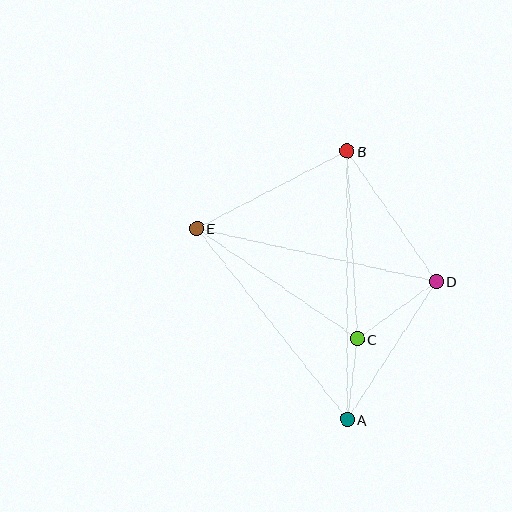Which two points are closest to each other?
Points A and C are closest to each other.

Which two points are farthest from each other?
Points A and B are farthest from each other.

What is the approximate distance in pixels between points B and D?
The distance between B and D is approximately 158 pixels.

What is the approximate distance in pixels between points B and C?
The distance between B and C is approximately 188 pixels.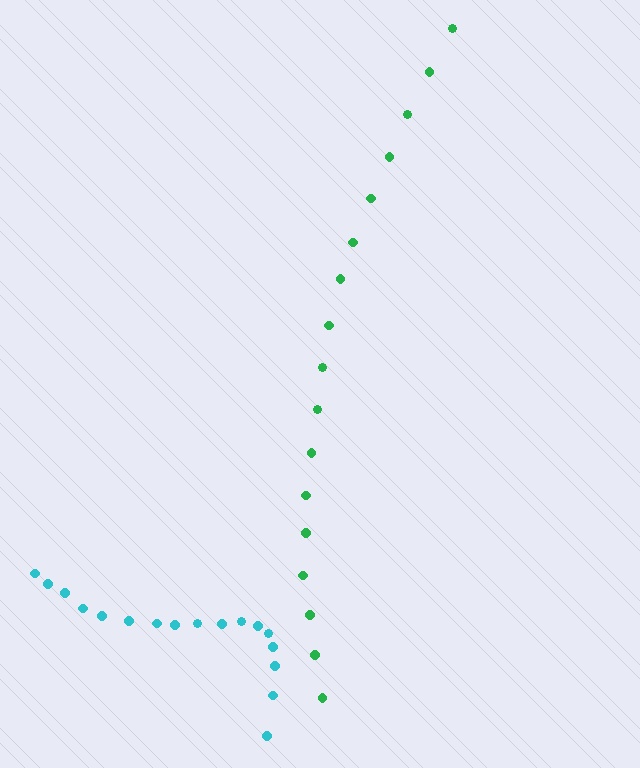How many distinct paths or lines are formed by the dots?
There are 2 distinct paths.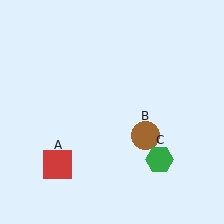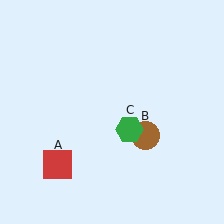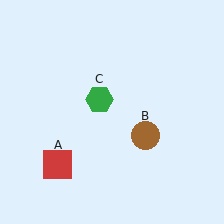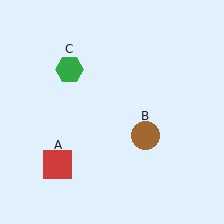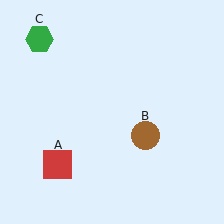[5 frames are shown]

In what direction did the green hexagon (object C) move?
The green hexagon (object C) moved up and to the left.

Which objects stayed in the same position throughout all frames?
Red square (object A) and brown circle (object B) remained stationary.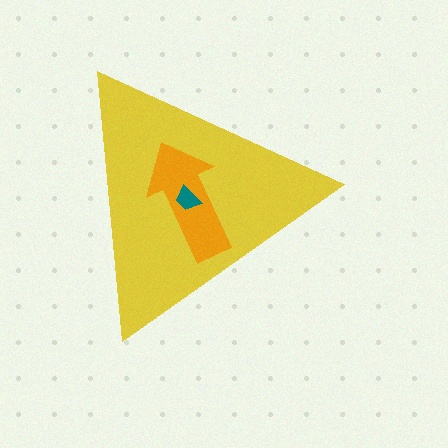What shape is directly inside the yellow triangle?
The orange arrow.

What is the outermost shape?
The yellow triangle.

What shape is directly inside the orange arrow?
The teal trapezoid.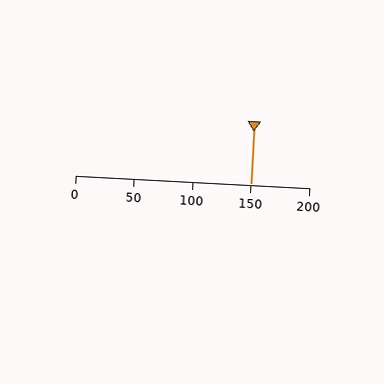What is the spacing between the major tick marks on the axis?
The major ticks are spaced 50 apart.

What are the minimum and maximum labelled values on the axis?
The axis runs from 0 to 200.